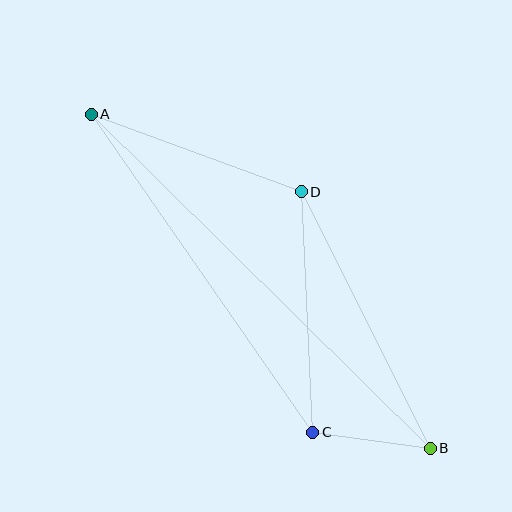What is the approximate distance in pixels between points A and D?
The distance between A and D is approximately 224 pixels.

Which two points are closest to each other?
Points B and C are closest to each other.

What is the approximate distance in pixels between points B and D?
The distance between B and D is approximately 287 pixels.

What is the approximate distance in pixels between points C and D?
The distance between C and D is approximately 241 pixels.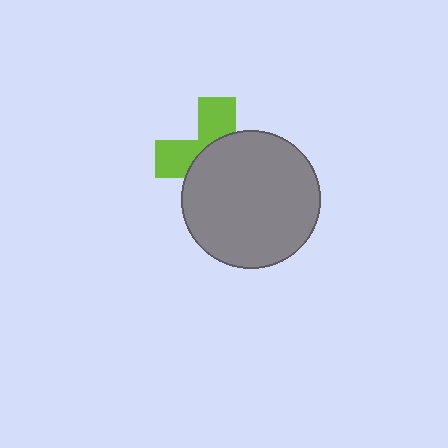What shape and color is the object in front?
The object in front is a gray circle.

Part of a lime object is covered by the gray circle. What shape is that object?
It is a cross.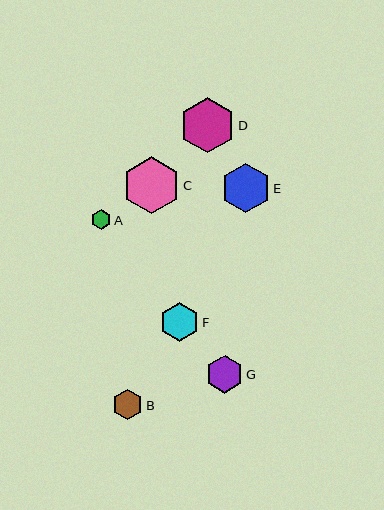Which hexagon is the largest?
Hexagon C is the largest with a size of approximately 57 pixels.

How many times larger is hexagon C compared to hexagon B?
Hexagon C is approximately 1.9 times the size of hexagon B.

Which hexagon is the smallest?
Hexagon A is the smallest with a size of approximately 19 pixels.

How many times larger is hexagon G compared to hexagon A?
Hexagon G is approximately 2.0 times the size of hexagon A.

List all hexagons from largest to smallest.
From largest to smallest: C, D, E, F, G, B, A.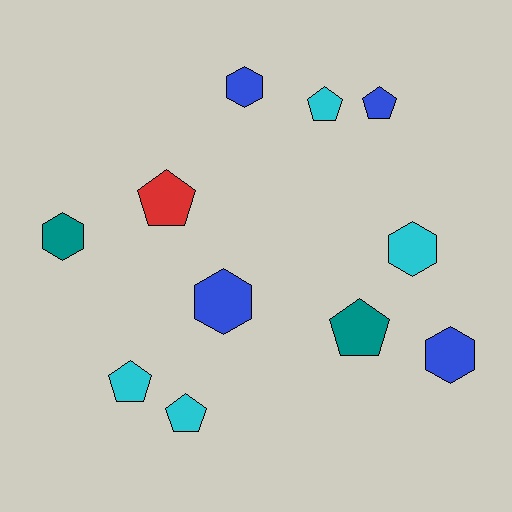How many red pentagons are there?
There is 1 red pentagon.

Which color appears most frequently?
Blue, with 4 objects.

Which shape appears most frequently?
Pentagon, with 6 objects.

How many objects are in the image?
There are 11 objects.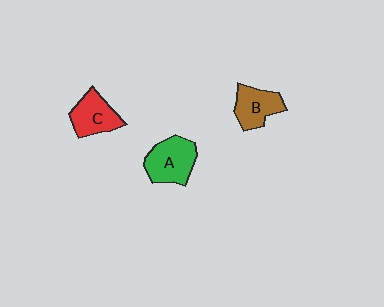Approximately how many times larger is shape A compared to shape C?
Approximately 1.2 times.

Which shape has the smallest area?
Shape B (brown).